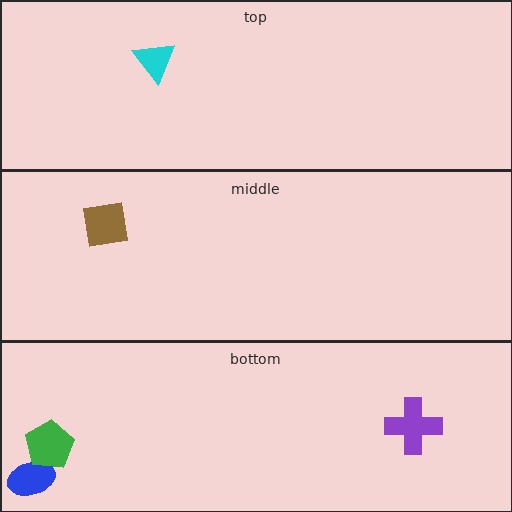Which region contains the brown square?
The middle region.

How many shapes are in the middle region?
1.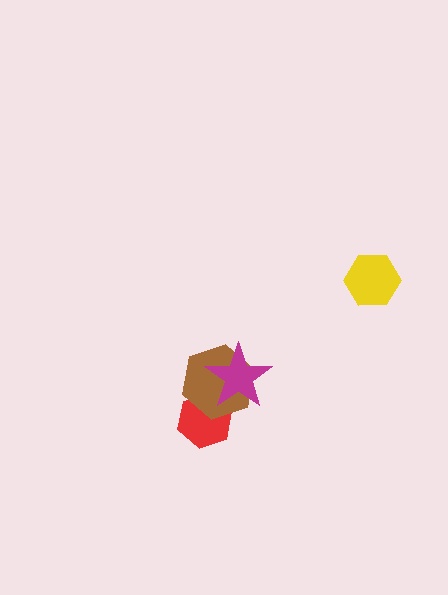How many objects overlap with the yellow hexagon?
0 objects overlap with the yellow hexagon.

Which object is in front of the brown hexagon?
The magenta star is in front of the brown hexagon.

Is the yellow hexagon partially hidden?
No, no other shape covers it.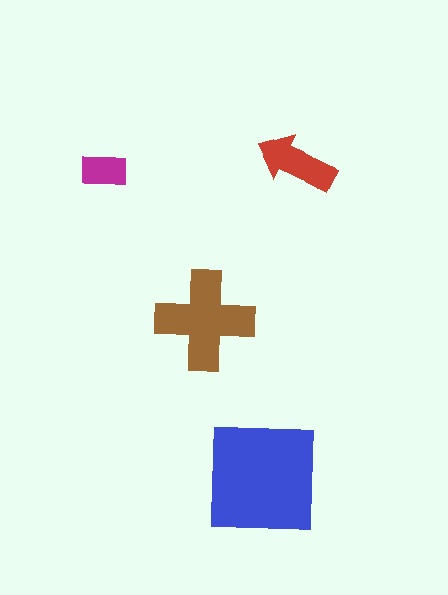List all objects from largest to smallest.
The blue square, the brown cross, the red arrow, the magenta rectangle.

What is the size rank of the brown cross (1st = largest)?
2nd.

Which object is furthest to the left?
The magenta rectangle is leftmost.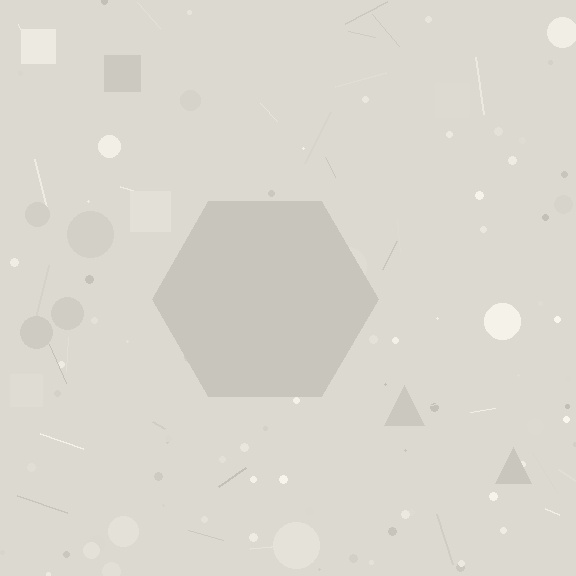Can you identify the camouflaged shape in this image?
The camouflaged shape is a hexagon.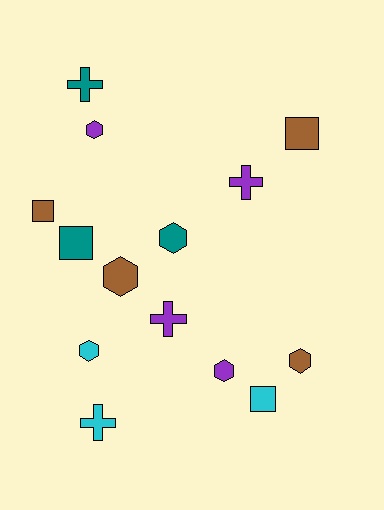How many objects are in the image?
There are 14 objects.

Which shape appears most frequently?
Hexagon, with 6 objects.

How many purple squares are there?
There are no purple squares.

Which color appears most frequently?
Purple, with 4 objects.